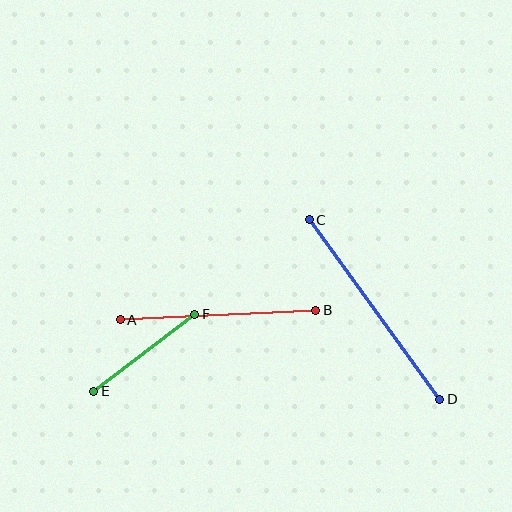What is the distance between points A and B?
The distance is approximately 196 pixels.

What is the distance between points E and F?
The distance is approximately 127 pixels.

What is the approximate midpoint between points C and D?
The midpoint is at approximately (375, 309) pixels.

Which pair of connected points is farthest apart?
Points C and D are farthest apart.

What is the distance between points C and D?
The distance is approximately 222 pixels.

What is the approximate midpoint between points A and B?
The midpoint is at approximately (218, 315) pixels.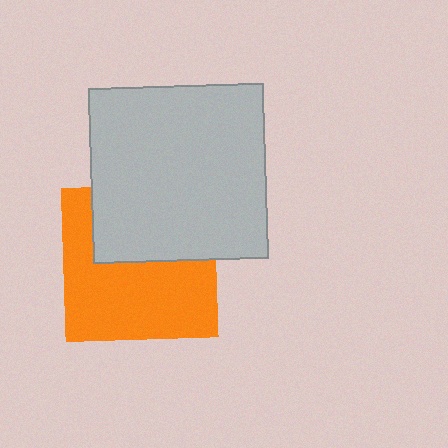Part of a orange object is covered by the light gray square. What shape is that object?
It is a square.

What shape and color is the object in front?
The object in front is a light gray square.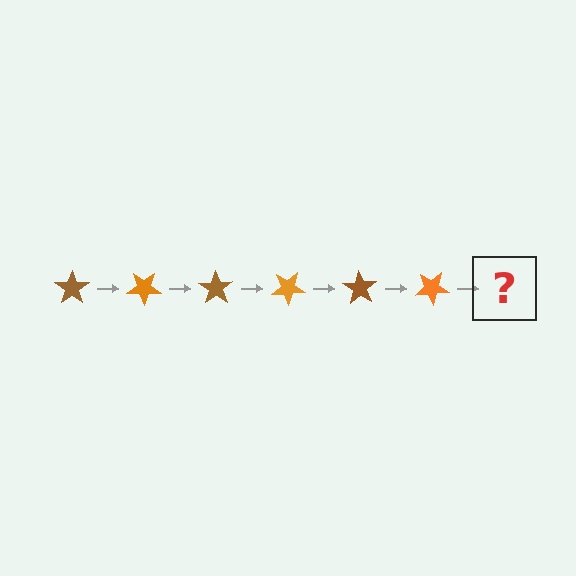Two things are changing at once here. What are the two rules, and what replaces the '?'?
The two rules are that it rotates 35 degrees each step and the color cycles through brown and orange. The '?' should be a brown star, rotated 210 degrees from the start.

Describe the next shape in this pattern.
It should be a brown star, rotated 210 degrees from the start.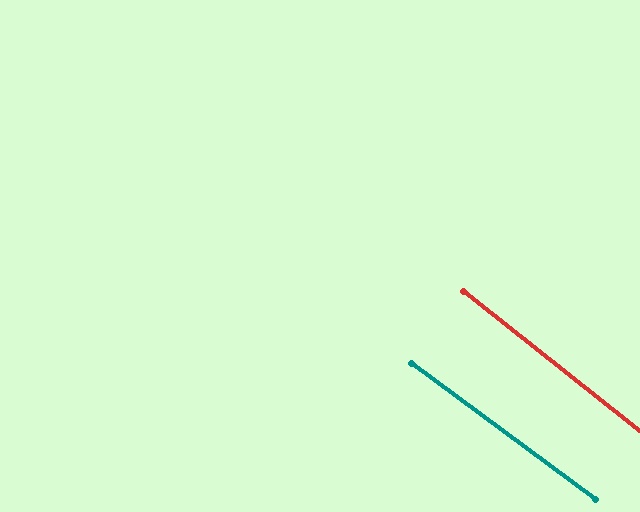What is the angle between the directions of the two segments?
Approximately 2 degrees.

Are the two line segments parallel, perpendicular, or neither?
Parallel — their directions differ by only 1.9°.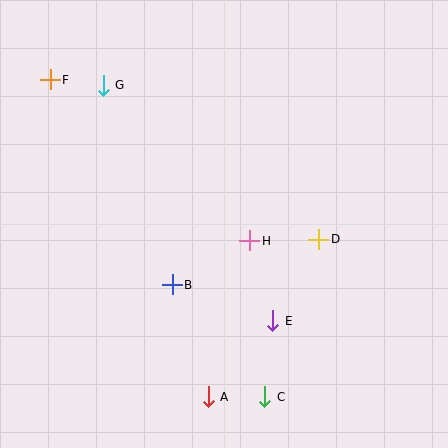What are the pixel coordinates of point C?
Point C is at (265, 397).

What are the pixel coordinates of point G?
Point G is at (103, 85).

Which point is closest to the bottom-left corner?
Point A is closest to the bottom-left corner.